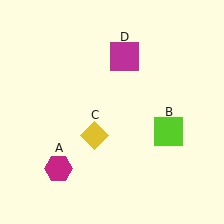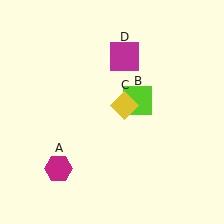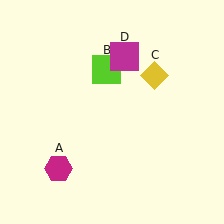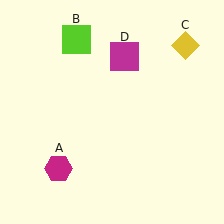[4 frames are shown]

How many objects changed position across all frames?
2 objects changed position: lime square (object B), yellow diamond (object C).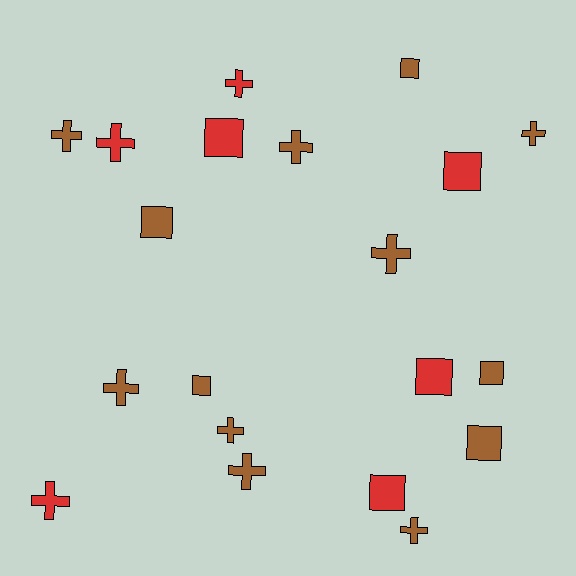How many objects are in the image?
There are 20 objects.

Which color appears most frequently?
Brown, with 13 objects.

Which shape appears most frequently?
Cross, with 11 objects.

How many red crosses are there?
There are 3 red crosses.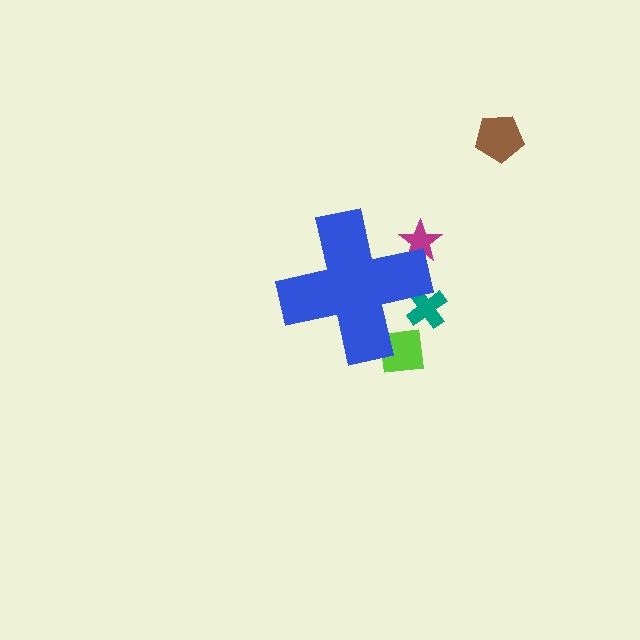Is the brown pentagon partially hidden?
No, the brown pentagon is fully visible.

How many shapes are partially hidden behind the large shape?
3 shapes are partially hidden.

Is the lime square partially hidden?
Yes, the lime square is partially hidden behind the blue cross.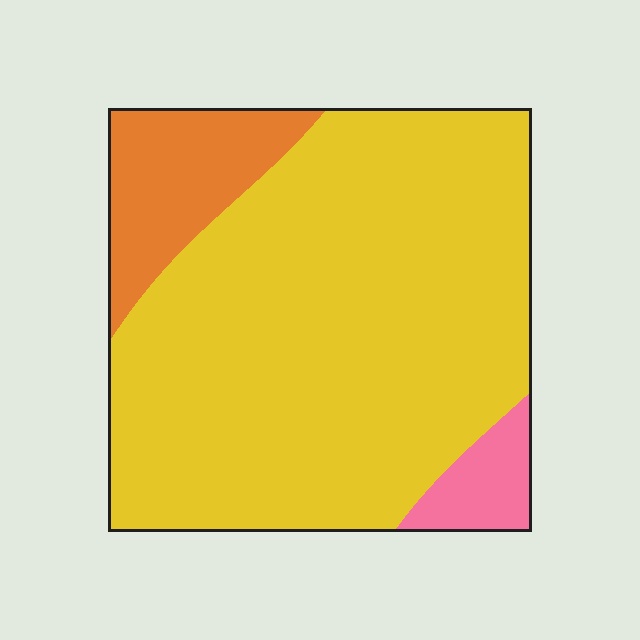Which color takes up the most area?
Yellow, at roughly 80%.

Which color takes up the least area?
Pink, at roughly 5%.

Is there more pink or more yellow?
Yellow.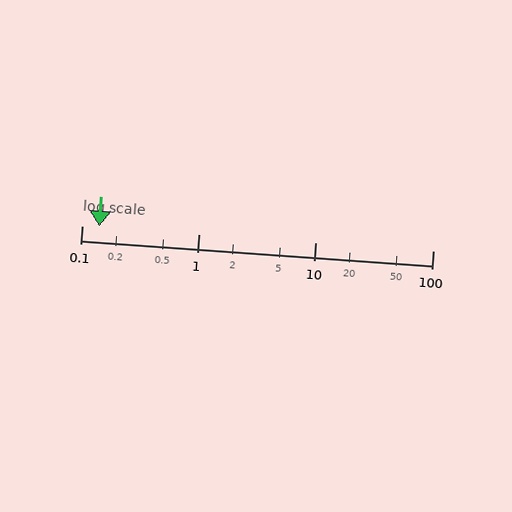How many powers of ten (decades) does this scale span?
The scale spans 3 decades, from 0.1 to 100.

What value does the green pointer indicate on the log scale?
The pointer indicates approximately 0.14.